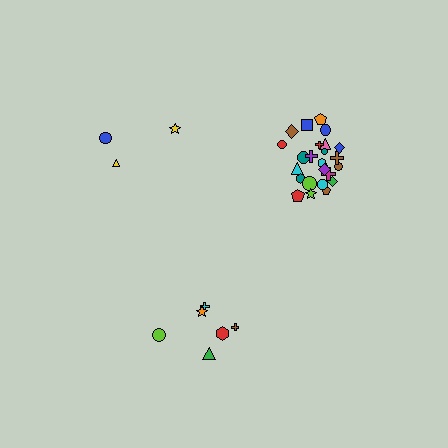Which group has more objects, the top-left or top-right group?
The top-right group.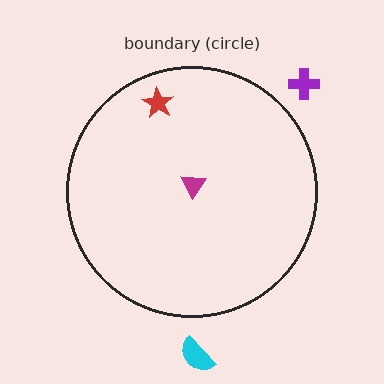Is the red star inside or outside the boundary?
Inside.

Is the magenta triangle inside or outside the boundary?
Inside.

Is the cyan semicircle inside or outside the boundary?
Outside.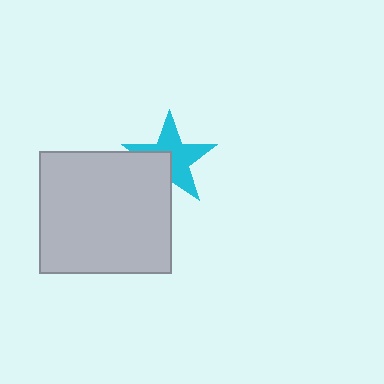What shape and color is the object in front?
The object in front is a light gray rectangle.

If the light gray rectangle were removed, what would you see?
You would see the complete cyan star.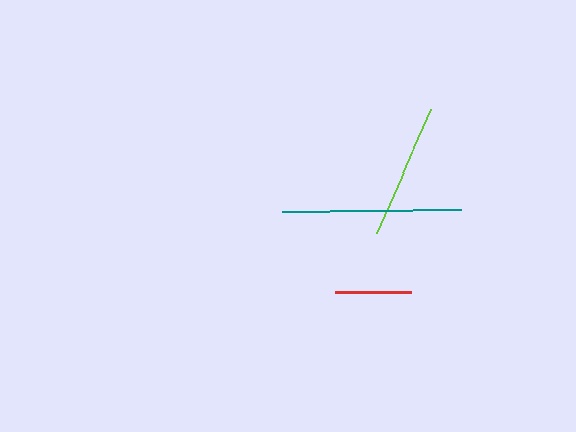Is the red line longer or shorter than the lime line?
The lime line is longer than the red line.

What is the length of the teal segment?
The teal segment is approximately 179 pixels long.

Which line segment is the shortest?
The red line is the shortest at approximately 77 pixels.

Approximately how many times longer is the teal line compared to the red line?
The teal line is approximately 2.3 times the length of the red line.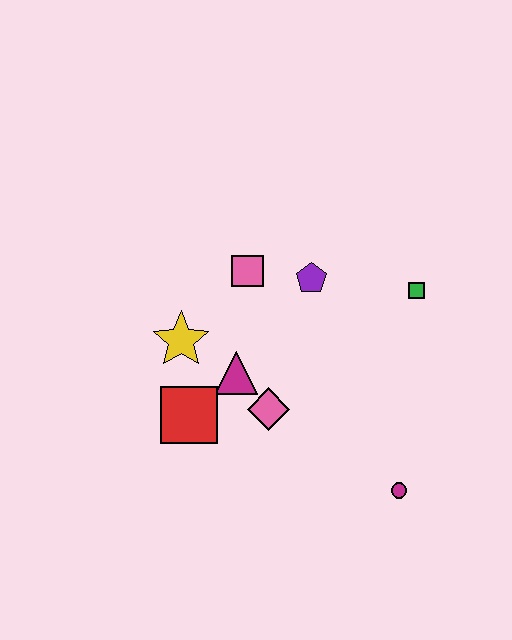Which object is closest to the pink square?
The purple pentagon is closest to the pink square.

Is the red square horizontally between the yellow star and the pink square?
Yes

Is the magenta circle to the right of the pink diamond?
Yes